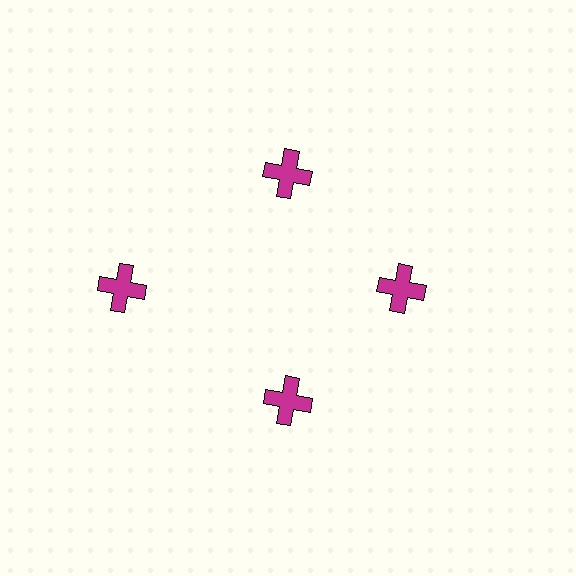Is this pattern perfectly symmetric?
No. The 4 magenta crosses are arranged in a ring, but one element near the 9 o'clock position is pushed outward from the center, breaking the 4-fold rotational symmetry.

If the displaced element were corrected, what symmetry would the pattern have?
It would have 4-fold rotational symmetry — the pattern would map onto itself every 90 degrees.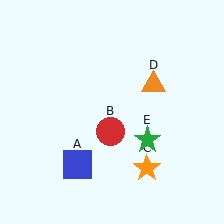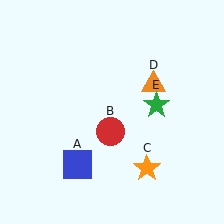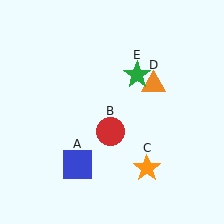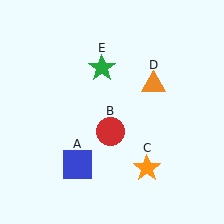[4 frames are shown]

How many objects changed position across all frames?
1 object changed position: green star (object E).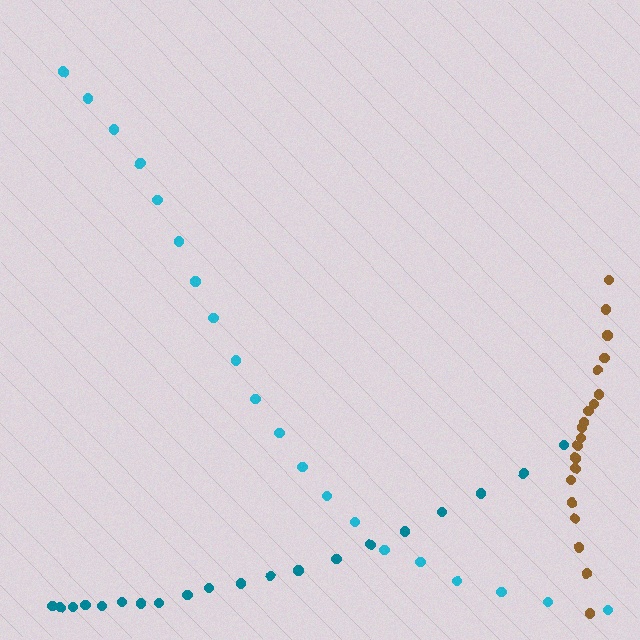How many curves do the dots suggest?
There are 3 distinct paths.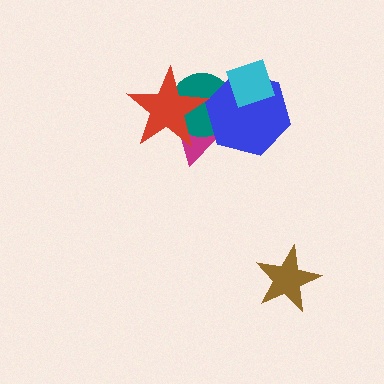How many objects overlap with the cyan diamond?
2 objects overlap with the cyan diamond.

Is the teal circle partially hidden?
Yes, it is partially covered by another shape.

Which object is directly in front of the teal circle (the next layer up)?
The blue hexagon is directly in front of the teal circle.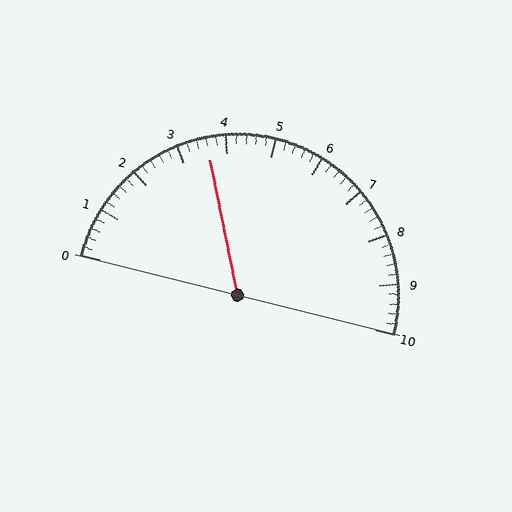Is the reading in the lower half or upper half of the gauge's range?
The reading is in the lower half of the range (0 to 10).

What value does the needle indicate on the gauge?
The needle indicates approximately 3.6.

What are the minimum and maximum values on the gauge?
The gauge ranges from 0 to 10.